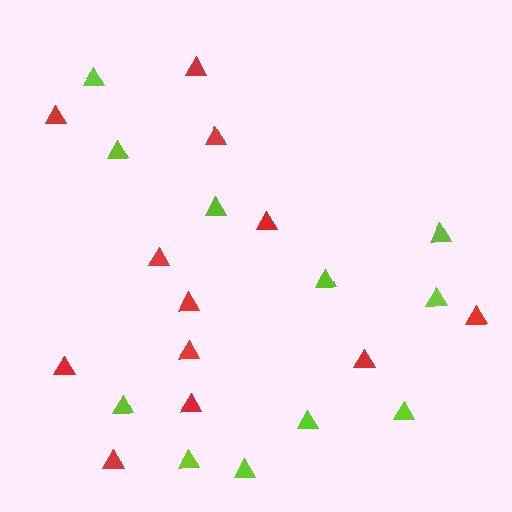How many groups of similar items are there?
There are 2 groups: one group of lime triangles (11) and one group of red triangles (12).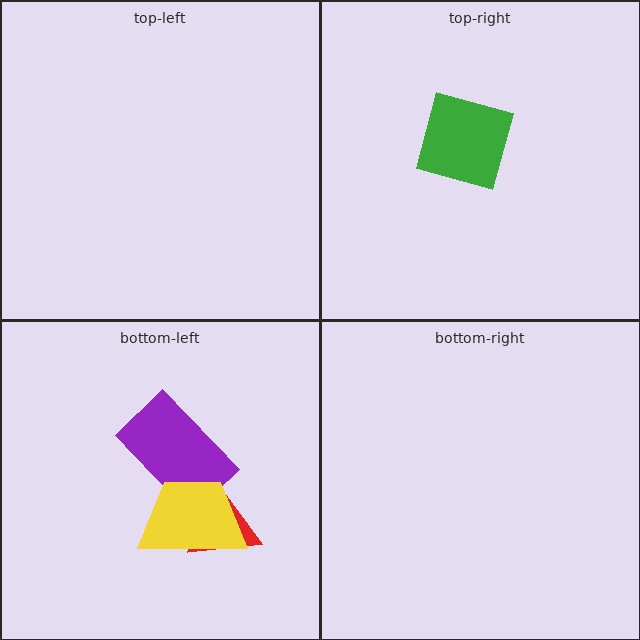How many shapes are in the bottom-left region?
3.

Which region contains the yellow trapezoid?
The bottom-left region.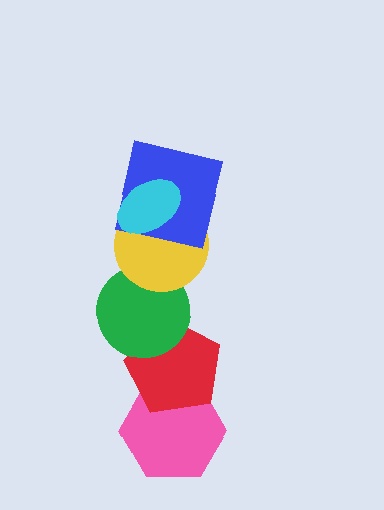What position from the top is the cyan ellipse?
The cyan ellipse is 1st from the top.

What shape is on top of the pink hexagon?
The red pentagon is on top of the pink hexagon.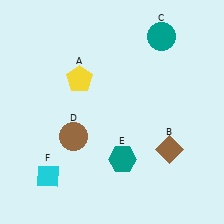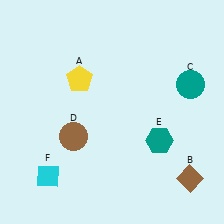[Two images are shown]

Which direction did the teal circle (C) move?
The teal circle (C) moved down.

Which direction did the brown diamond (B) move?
The brown diamond (B) moved down.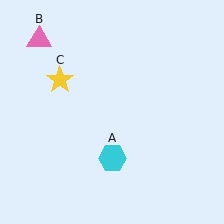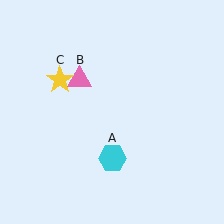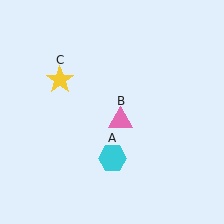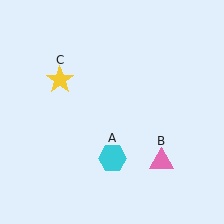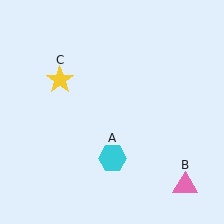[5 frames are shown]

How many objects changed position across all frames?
1 object changed position: pink triangle (object B).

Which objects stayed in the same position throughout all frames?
Cyan hexagon (object A) and yellow star (object C) remained stationary.